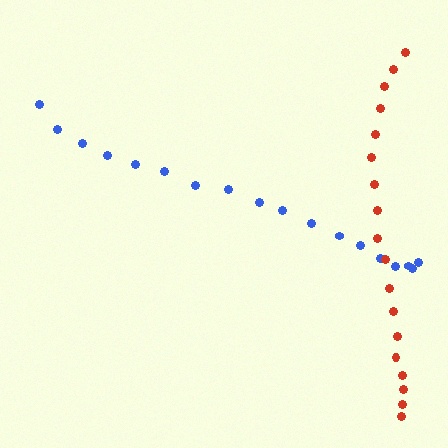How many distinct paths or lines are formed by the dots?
There are 2 distinct paths.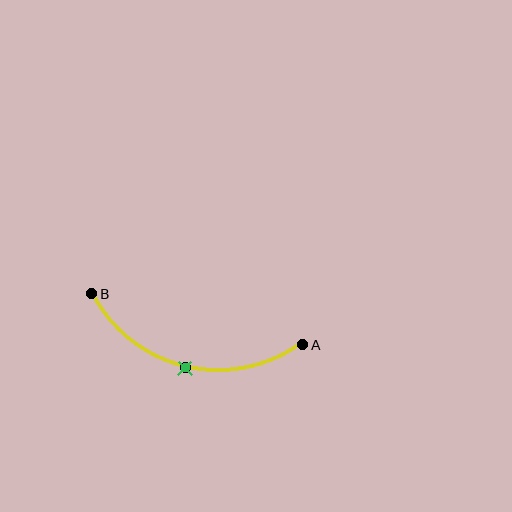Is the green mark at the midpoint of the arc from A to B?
Yes. The green mark lies on the arc at equal arc-length from both A and B — it is the arc midpoint.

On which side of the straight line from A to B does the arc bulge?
The arc bulges below the straight line connecting A and B.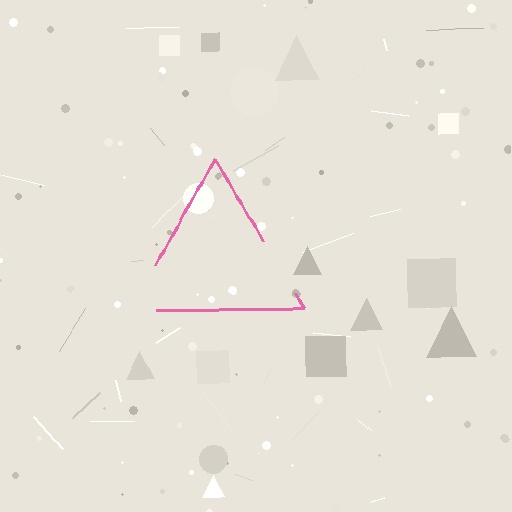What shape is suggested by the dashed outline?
The dashed outline suggests a triangle.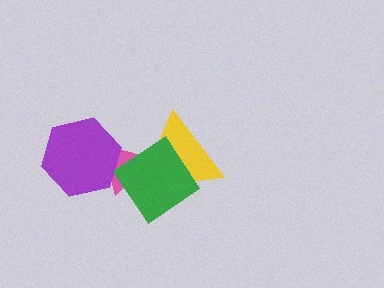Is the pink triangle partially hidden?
Yes, it is partially covered by another shape.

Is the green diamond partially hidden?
No, no other shape covers it.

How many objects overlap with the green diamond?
2 objects overlap with the green diamond.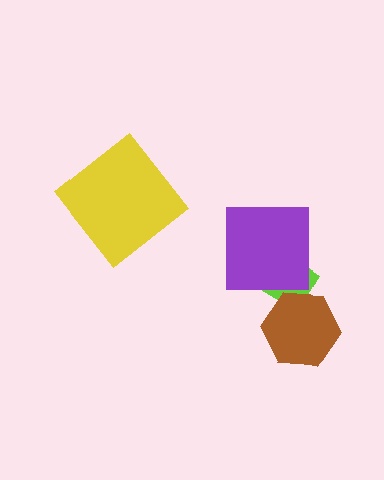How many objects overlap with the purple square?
1 object overlaps with the purple square.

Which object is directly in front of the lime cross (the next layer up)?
The brown hexagon is directly in front of the lime cross.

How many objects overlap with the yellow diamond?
0 objects overlap with the yellow diamond.